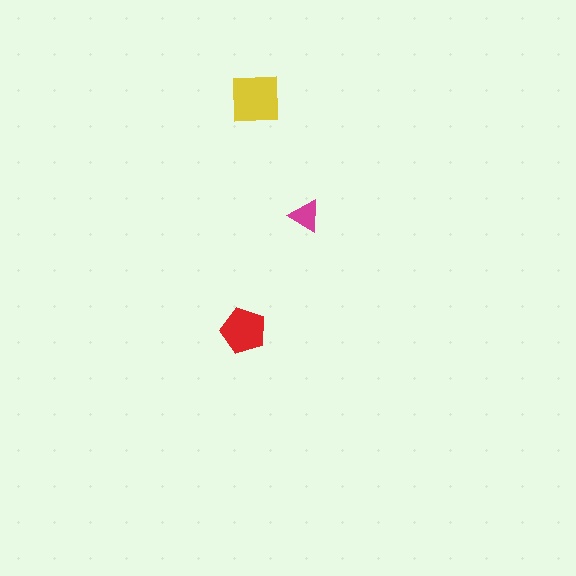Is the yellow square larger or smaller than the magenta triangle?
Larger.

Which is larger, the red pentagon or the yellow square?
The yellow square.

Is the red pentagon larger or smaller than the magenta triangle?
Larger.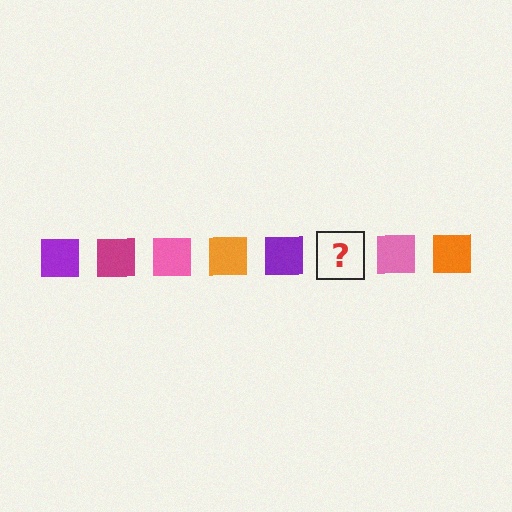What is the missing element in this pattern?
The missing element is a magenta square.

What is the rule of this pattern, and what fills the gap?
The rule is that the pattern cycles through purple, magenta, pink, orange squares. The gap should be filled with a magenta square.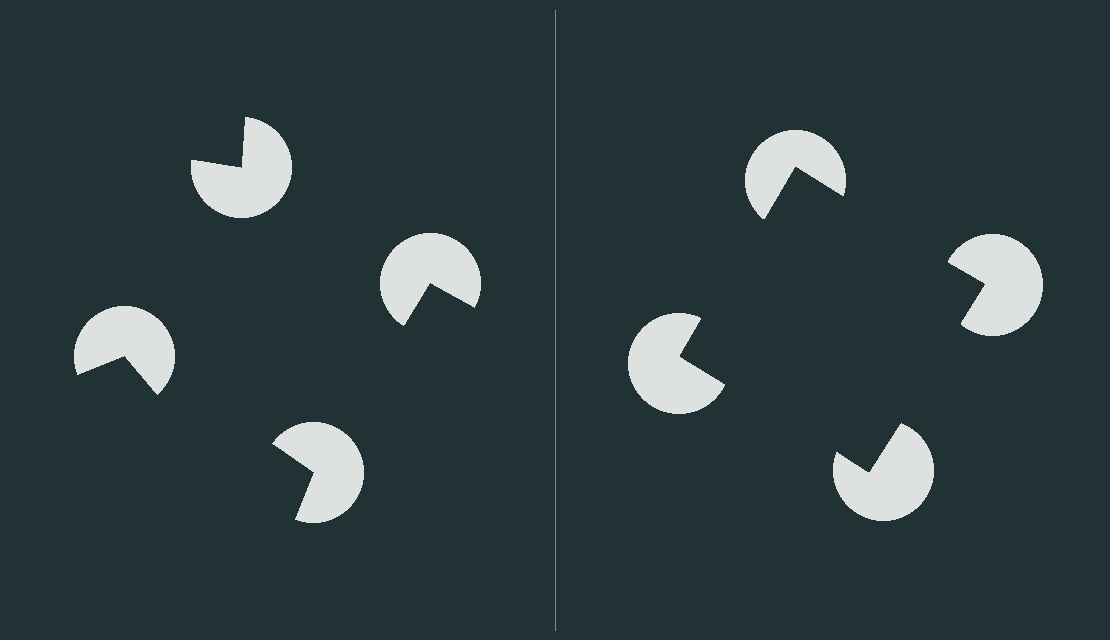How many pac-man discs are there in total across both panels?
8 — 4 on each side.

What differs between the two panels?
The pac-man discs are positioned identically on both sides; only the wedge orientations differ. On the right they align to a square; on the left they are misaligned.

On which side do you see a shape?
An illusory square appears on the right side. On the left side the wedge cuts are rotated, so no coherent shape forms.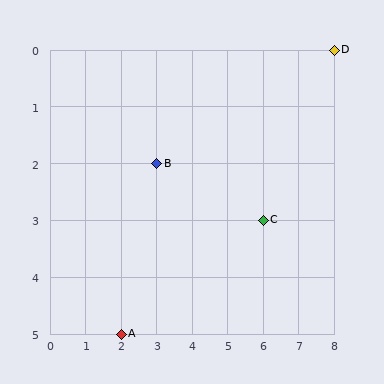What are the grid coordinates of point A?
Point A is at grid coordinates (2, 5).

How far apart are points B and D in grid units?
Points B and D are 5 columns and 2 rows apart (about 5.4 grid units diagonally).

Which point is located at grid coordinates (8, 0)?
Point D is at (8, 0).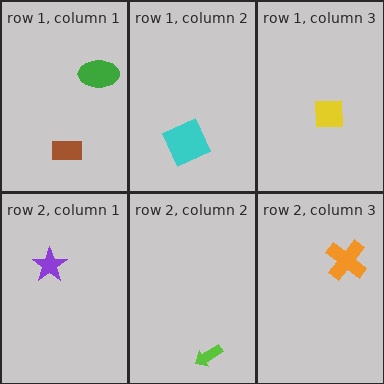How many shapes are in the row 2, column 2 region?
1.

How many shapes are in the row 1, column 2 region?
1.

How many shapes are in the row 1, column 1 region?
2.